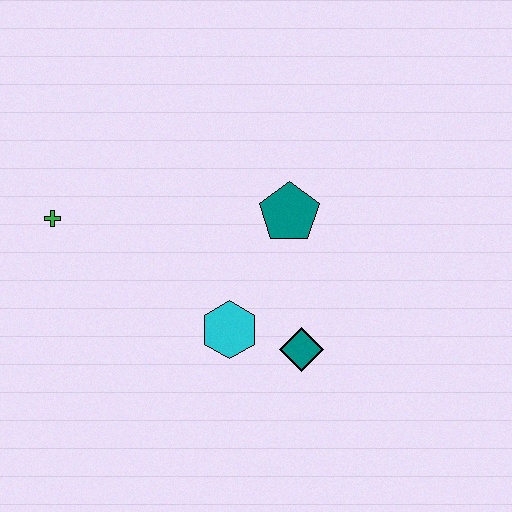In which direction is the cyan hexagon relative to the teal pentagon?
The cyan hexagon is below the teal pentagon.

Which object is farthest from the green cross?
The teal diamond is farthest from the green cross.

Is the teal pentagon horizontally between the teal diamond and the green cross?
Yes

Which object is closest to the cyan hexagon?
The teal diamond is closest to the cyan hexagon.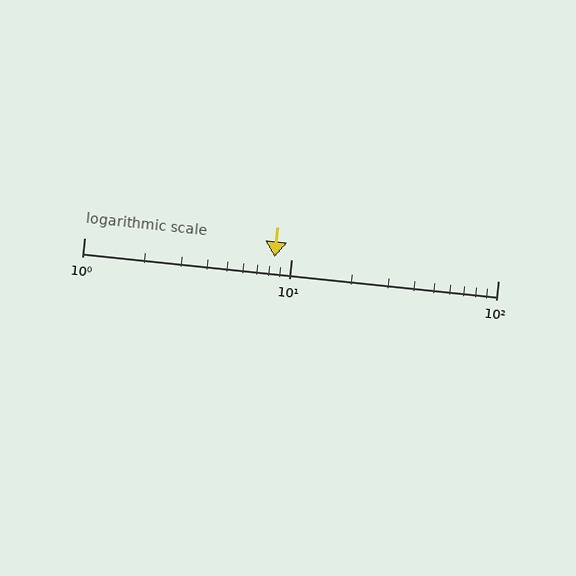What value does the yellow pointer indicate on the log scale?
The pointer indicates approximately 8.3.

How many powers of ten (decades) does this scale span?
The scale spans 2 decades, from 1 to 100.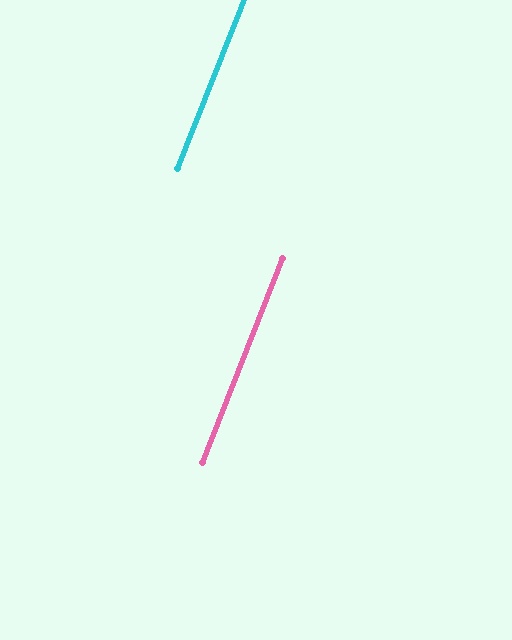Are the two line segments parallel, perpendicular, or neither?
Parallel — their directions differ by only 0.3°.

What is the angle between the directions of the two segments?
Approximately 0 degrees.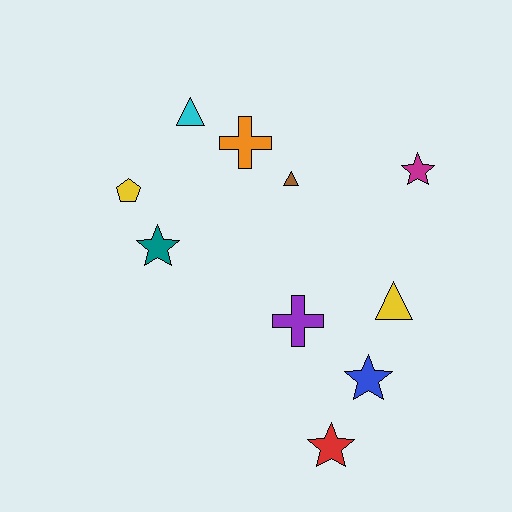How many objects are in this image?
There are 10 objects.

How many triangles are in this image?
There are 3 triangles.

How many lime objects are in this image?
There are no lime objects.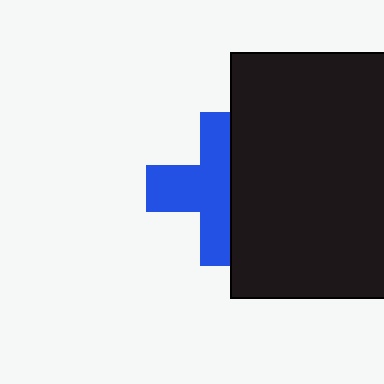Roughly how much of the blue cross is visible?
About half of it is visible (roughly 59%).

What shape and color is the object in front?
The object in front is a black rectangle.